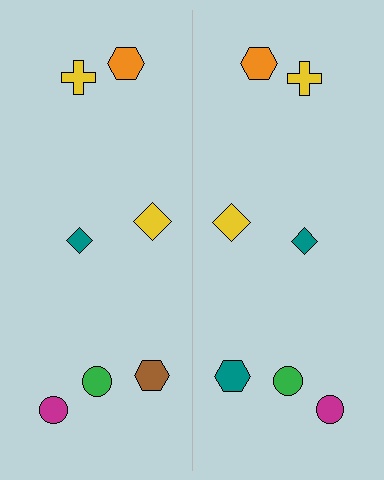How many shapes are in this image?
There are 14 shapes in this image.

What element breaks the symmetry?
The teal hexagon on the right side breaks the symmetry — its mirror counterpart is brown.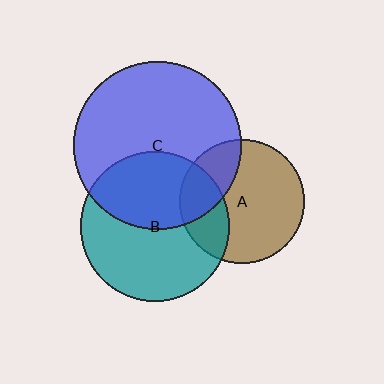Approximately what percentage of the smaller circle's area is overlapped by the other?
Approximately 25%.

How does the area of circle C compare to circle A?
Approximately 1.8 times.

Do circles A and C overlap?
Yes.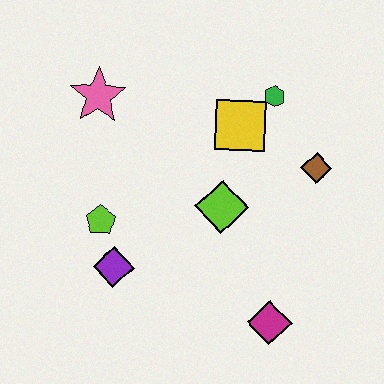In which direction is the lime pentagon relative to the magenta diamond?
The lime pentagon is to the left of the magenta diamond.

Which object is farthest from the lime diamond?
The pink star is farthest from the lime diamond.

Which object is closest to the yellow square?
The green hexagon is closest to the yellow square.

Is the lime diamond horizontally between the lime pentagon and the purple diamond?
No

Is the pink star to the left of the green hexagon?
Yes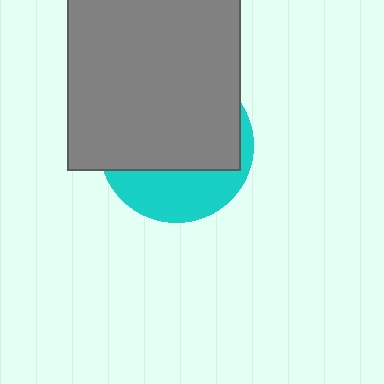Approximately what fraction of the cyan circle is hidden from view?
Roughly 68% of the cyan circle is hidden behind the gray square.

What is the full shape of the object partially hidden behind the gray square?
The partially hidden object is a cyan circle.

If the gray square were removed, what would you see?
You would see the complete cyan circle.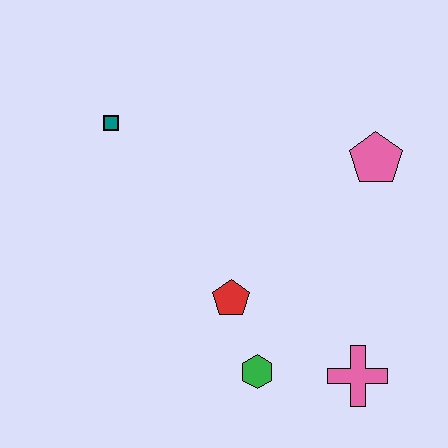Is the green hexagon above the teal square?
No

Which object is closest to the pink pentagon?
The red pentagon is closest to the pink pentagon.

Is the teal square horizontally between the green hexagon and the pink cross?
No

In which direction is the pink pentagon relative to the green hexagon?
The pink pentagon is above the green hexagon.